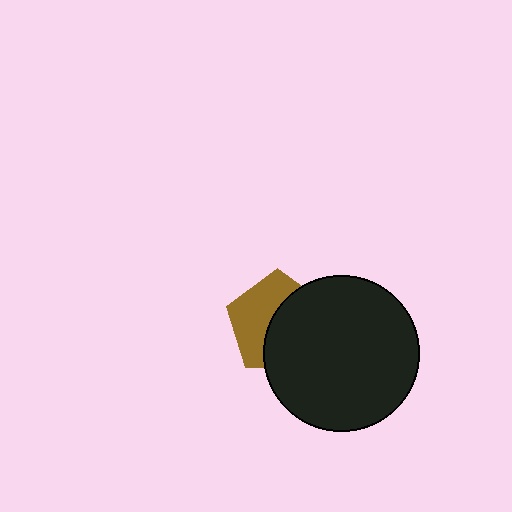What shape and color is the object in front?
The object in front is a black circle.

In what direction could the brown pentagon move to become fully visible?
The brown pentagon could move left. That would shift it out from behind the black circle entirely.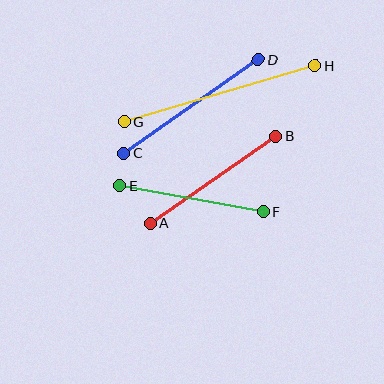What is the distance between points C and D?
The distance is approximately 163 pixels.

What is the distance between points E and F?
The distance is approximately 146 pixels.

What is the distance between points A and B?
The distance is approximately 153 pixels.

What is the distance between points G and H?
The distance is approximately 199 pixels.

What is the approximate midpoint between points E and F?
The midpoint is at approximately (191, 199) pixels.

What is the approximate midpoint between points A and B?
The midpoint is at approximately (213, 180) pixels.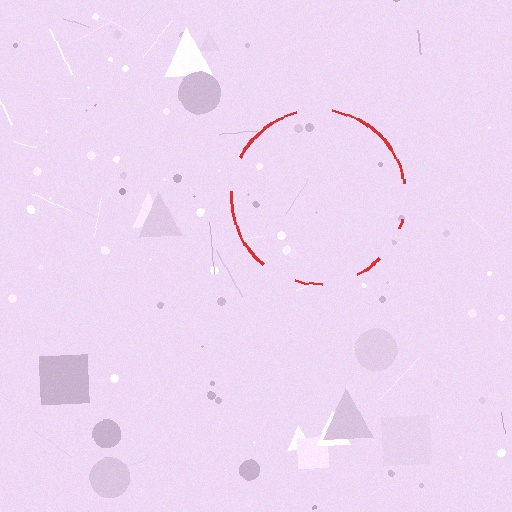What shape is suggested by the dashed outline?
The dashed outline suggests a circle.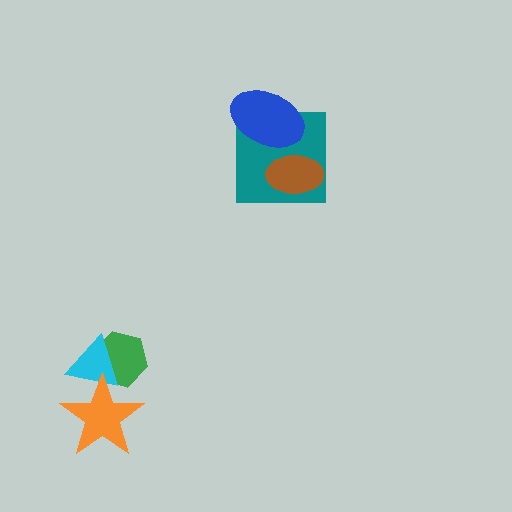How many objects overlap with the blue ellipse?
1 object overlaps with the blue ellipse.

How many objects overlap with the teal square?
2 objects overlap with the teal square.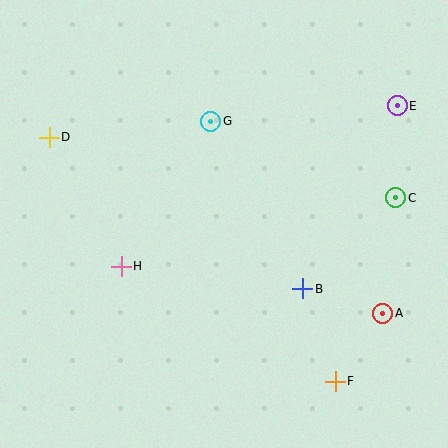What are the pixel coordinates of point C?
Point C is at (396, 198).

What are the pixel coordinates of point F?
Point F is at (335, 381).